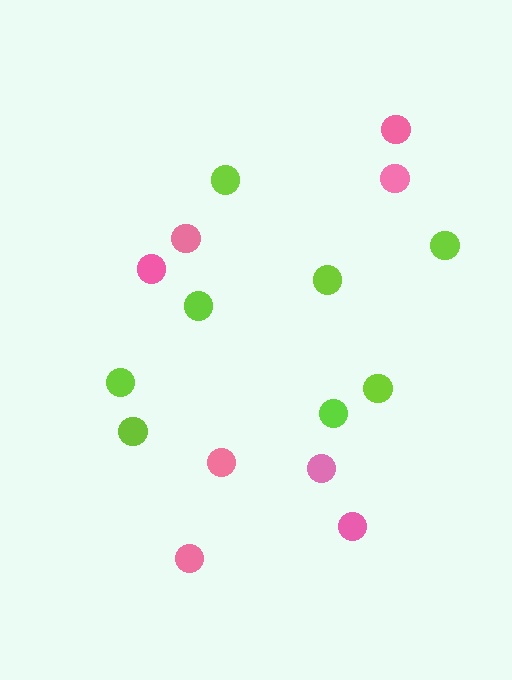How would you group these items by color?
There are 2 groups: one group of pink circles (8) and one group of lime circles (8).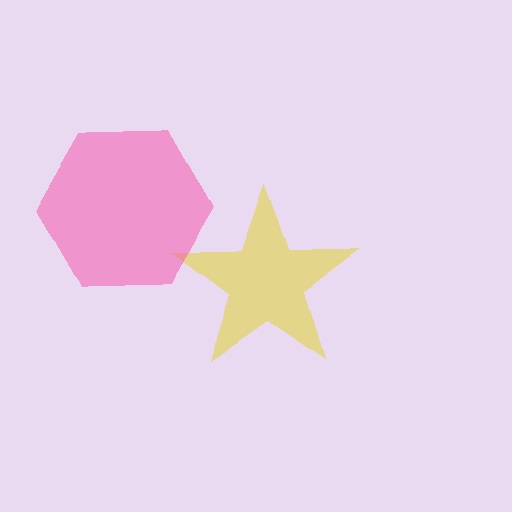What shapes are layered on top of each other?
The layered shapes are: a yellow star, a pink hexagon.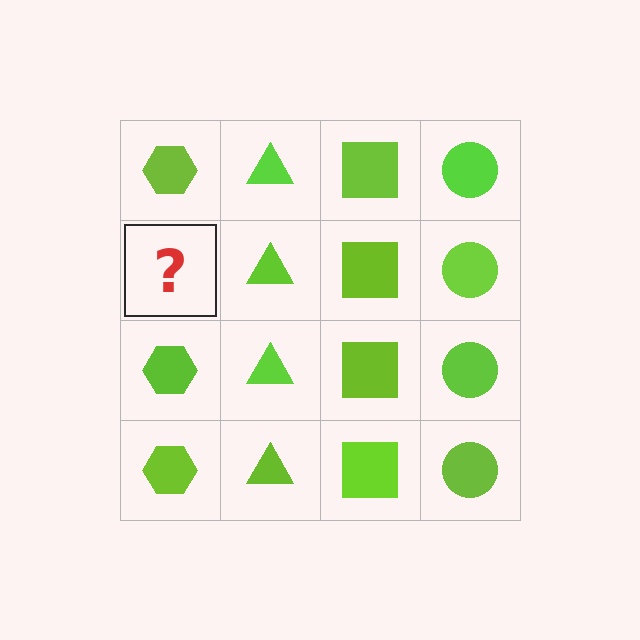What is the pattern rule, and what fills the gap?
The rule is that each column has a consistent shape. The gap should be filled with a lime hexagon.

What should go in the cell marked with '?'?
The missing cell should contain a lime hexagon.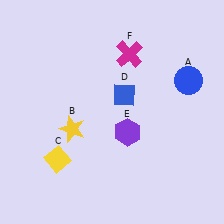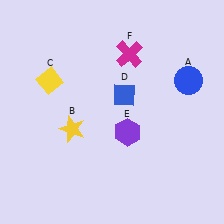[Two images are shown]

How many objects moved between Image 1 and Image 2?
1 object moved between the two images.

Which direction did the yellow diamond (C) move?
The yellow diamond (C) moved up.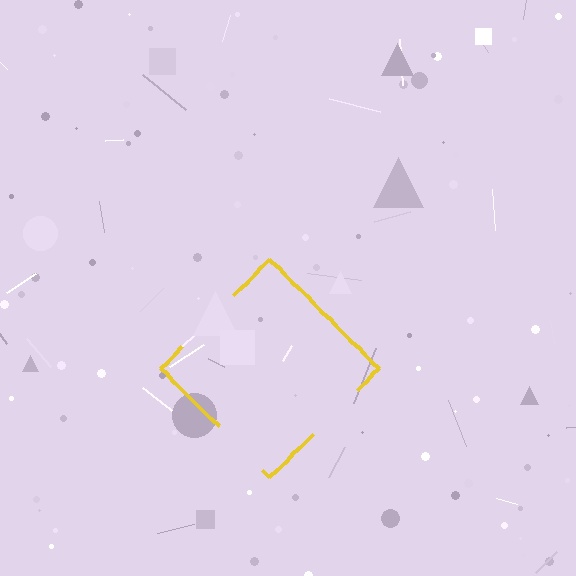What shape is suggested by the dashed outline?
The dashed outline suggests a diamond.